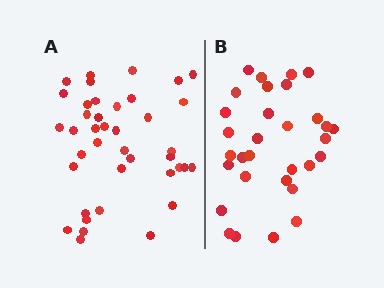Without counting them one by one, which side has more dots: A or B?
Region A (the left region) has more dots.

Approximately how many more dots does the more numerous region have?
Region A has roughly 8 or so more dots than region B.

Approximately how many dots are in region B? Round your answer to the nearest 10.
About 30 dots. (The exact count is 31, which rounds to 30.)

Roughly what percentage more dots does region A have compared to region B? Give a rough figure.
About 30% more.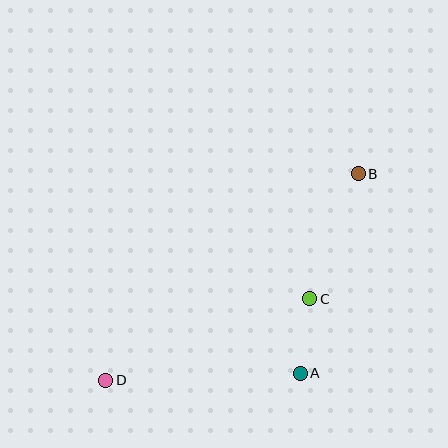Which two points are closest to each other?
Points A and C are closest to each other.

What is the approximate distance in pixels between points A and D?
The distance between A and D is approximately 195 pixels.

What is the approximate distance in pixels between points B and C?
The distance between B and C is approximately 134 pixels.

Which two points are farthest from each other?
Points B and D are farthest from each other.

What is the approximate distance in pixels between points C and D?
The distance between C and D is approximately 219 pixels.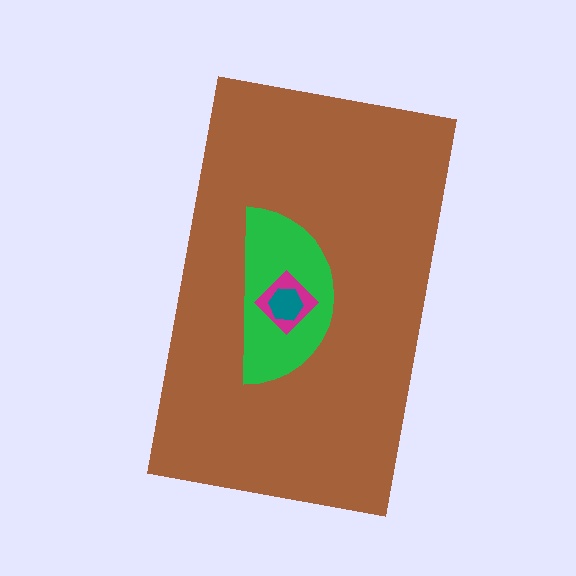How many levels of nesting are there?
4.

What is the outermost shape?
The brown rectangle.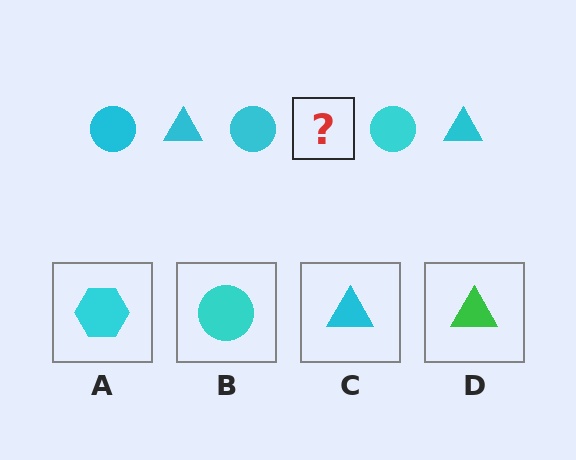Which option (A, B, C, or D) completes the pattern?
C.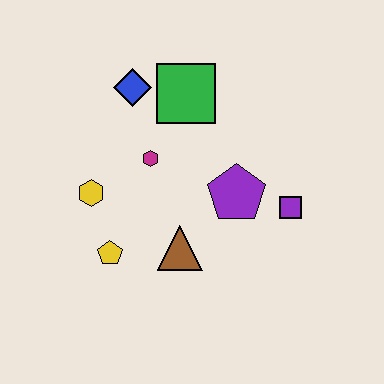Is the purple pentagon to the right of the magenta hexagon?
Yes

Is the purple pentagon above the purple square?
Yes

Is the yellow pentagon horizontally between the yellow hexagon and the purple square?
Yes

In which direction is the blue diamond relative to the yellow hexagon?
The blue diamond is above the yellow hexagon.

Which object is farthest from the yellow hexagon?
The purple square is farthest from the yellow hexagon.